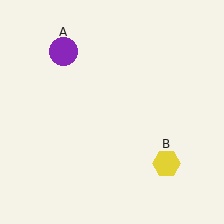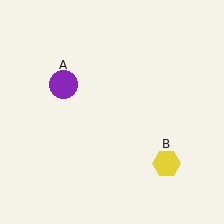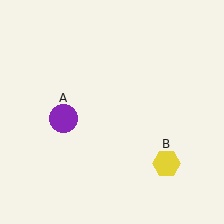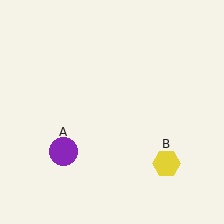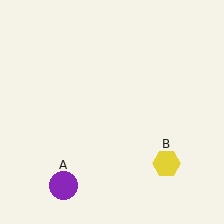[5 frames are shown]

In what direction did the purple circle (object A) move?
The purple circle (object A) moved down.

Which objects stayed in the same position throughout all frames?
Yellow hexagon (object B) remained stationary.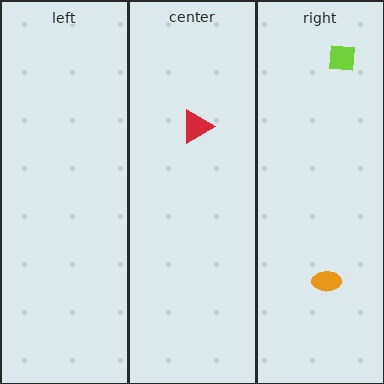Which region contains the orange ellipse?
The right region.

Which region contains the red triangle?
The center region.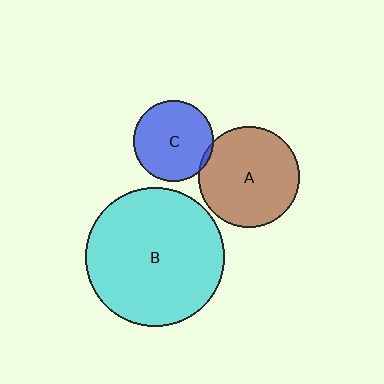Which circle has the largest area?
Circle B (cyan).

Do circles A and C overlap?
Yes.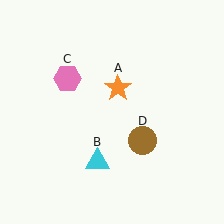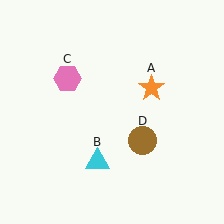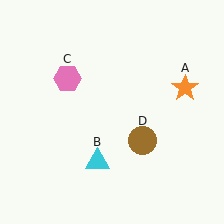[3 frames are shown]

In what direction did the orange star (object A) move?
The orange star (object A) moved right.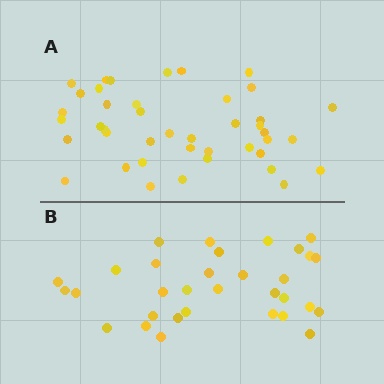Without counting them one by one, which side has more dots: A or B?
Region A (the top region) has more dots.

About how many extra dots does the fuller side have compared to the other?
Region A has roughly 10 or so more dots than region B.